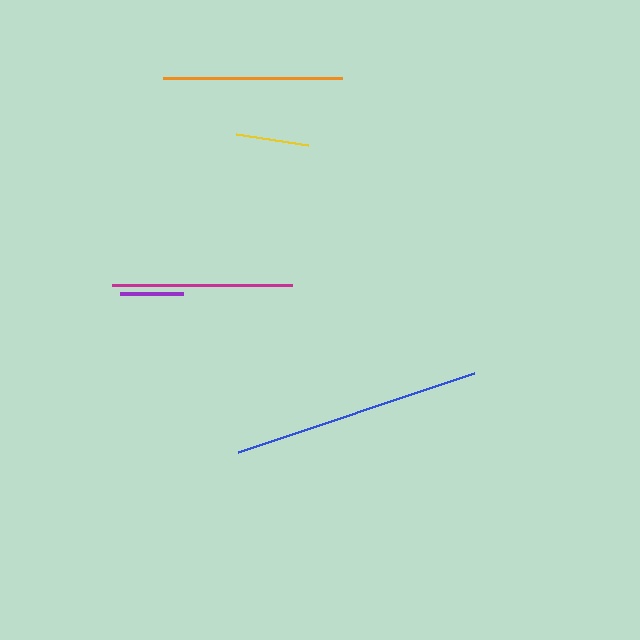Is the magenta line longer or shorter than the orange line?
The magenta line is longer than the orange line.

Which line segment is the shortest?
The purple line is the shortest at approximately 63 pixels.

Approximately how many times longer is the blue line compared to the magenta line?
The blue line is approximately 1.4 times the length of the magenta line.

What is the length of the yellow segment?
The yellow segment is approximately 73 pixels long.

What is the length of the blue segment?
The blue segment is approximately 249 pixels long.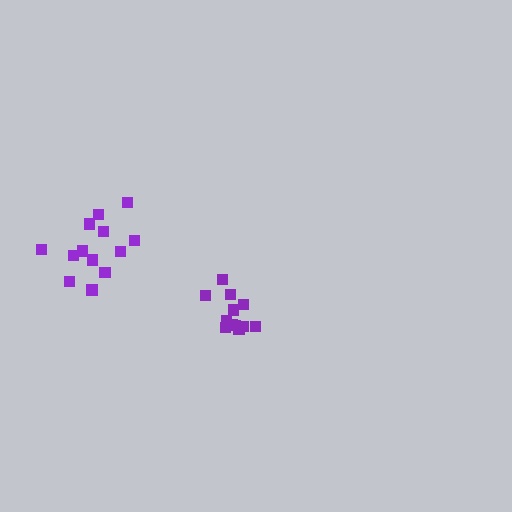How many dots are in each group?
Group 1: 12 dots, Group 2: 13 dots (25 total).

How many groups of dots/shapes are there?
There are 2 groups.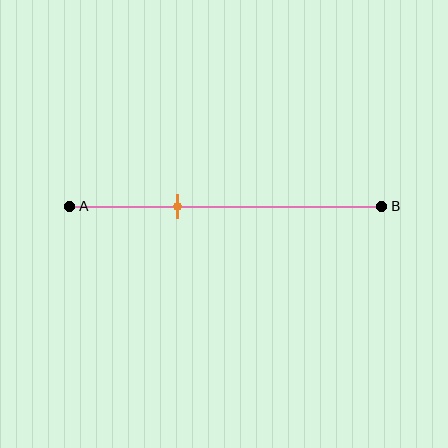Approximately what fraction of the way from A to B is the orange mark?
The orange mark is approximately 35% of the way from A to B.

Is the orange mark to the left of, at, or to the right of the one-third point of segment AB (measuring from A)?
The orange mark is approximately at the one-third point of segment AB.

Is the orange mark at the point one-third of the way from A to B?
Yes, the mark is approximately at the one-third point.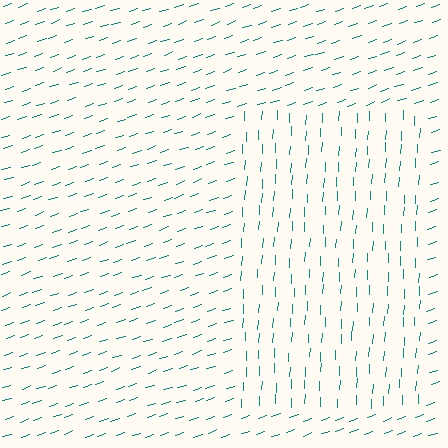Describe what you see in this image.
The image is filled with small teal line segments. A rectangle region in the image has lines oriented differently from the surrounding lines, creating a visible texture boundary.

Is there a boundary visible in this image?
Yes, there is a texture boundary formed by a change in line orientation.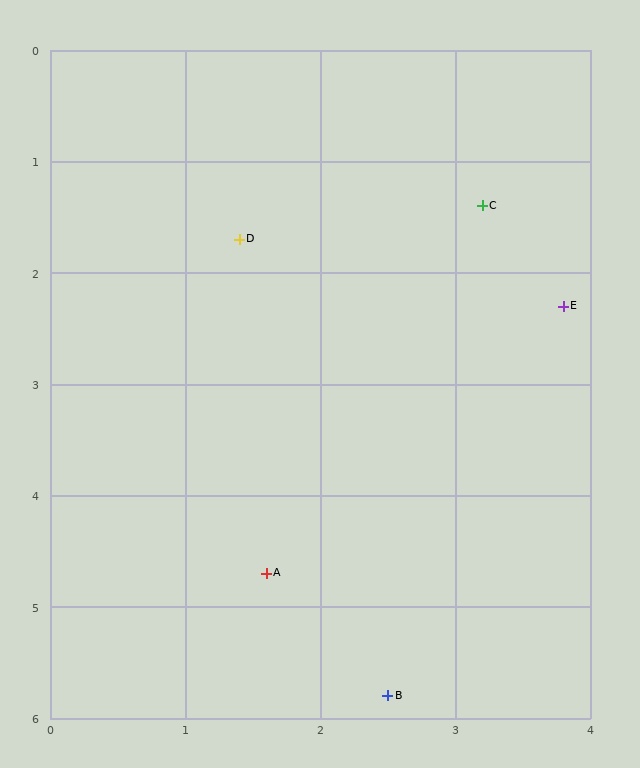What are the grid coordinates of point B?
Point B is at approximately (2.5, 5.8).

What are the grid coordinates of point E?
Point E is at approximately (3.8, 2.3).